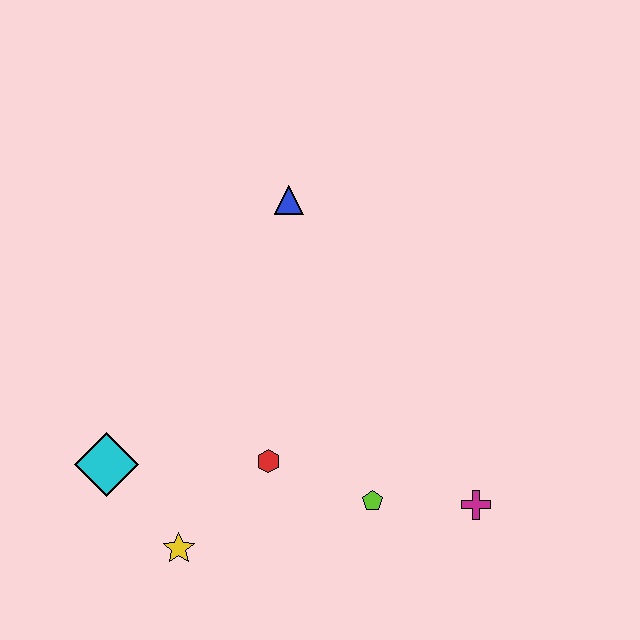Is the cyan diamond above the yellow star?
Yes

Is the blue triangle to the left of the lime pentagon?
Yes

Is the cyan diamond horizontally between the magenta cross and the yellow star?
No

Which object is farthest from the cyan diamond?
The magenta cross is farthest from the cyan diamond.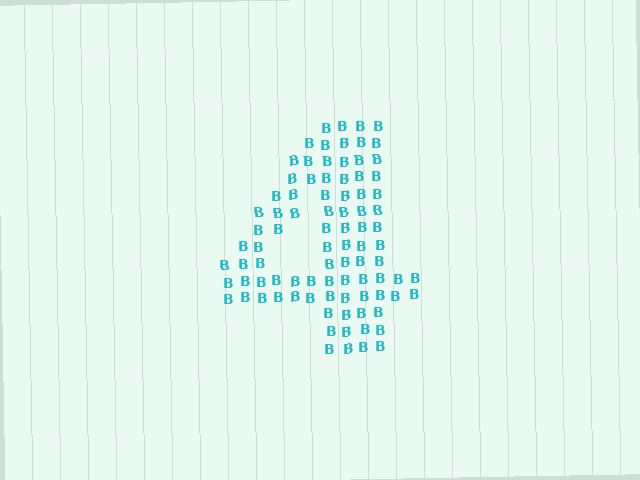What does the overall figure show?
The overall figure shows the digit 4.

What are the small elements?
The small elements are letter B's.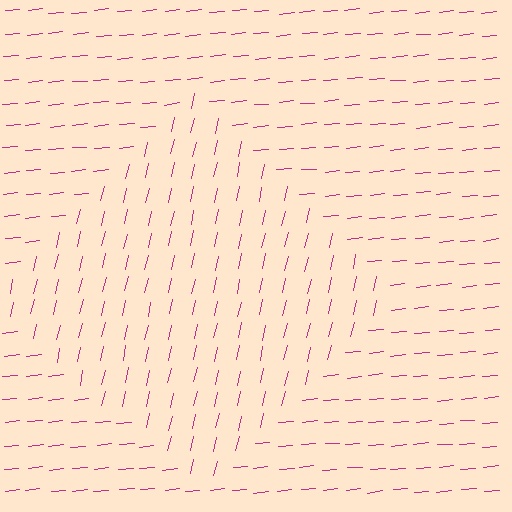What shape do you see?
I see a diamond.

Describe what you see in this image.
The image is filled with small magenta line segments. A diamond region in the image has lines oriented differently from the surrounding lines, creating a visible texture boundary.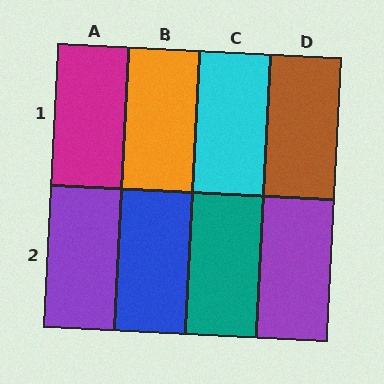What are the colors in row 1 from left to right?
Magenta, orange, cyan, brown.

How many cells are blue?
1 cell is blue.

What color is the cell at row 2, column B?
Blue.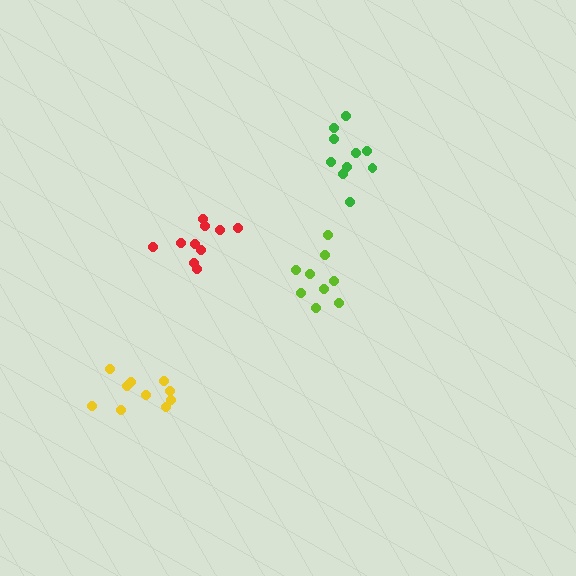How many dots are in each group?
Group 1: 10 dots, Group 2: 9 dots, Group 3: 10 dots, Group 4: 10 dots (39 total).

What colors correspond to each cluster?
The clusters are colored: green, lime, yellow, red.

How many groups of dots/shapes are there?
There are 4 groups.